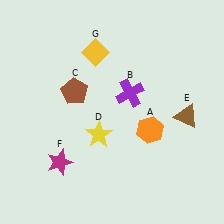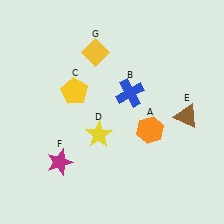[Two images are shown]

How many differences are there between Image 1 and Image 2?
There are 2 differences between the two images.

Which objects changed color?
B changed from purple to blue. C changed from brown to yellow.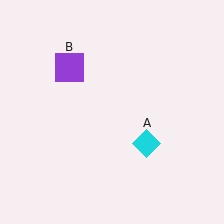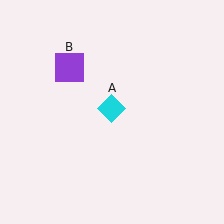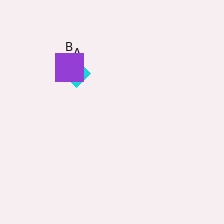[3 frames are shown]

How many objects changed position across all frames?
1 object changed position: cyan diamond (object A).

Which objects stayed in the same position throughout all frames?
Purple square (object B) remained stationary.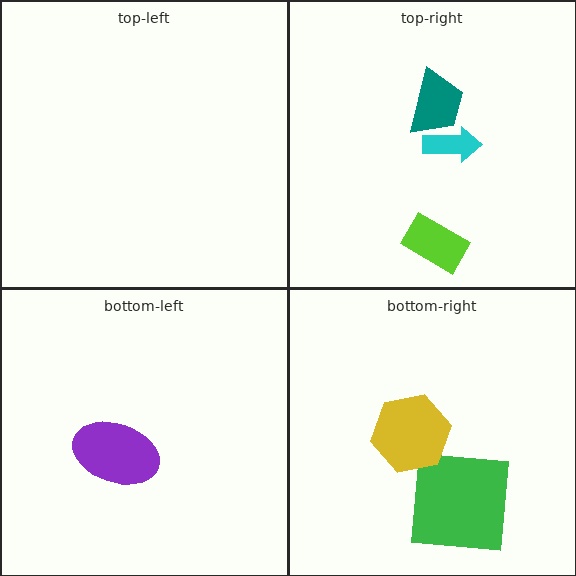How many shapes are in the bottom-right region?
2.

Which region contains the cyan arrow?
The top-right region.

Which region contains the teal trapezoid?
The top-right region.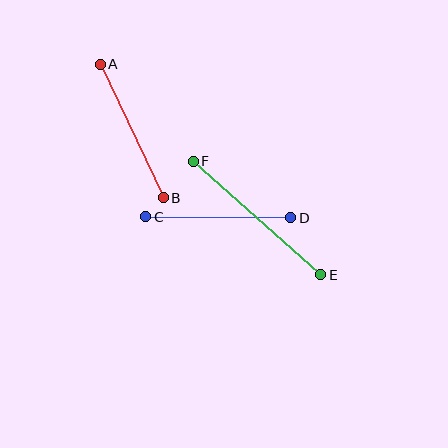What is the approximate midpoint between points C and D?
The midpoint is at approximately (218, 217) pixels.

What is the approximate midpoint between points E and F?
The midpoint is at approximately (257, 218) pixels.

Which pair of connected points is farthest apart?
Points E and F are farthest apart.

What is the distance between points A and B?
The distance is approximately 147 pixels.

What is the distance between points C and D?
The distance is approximately 145 pixels.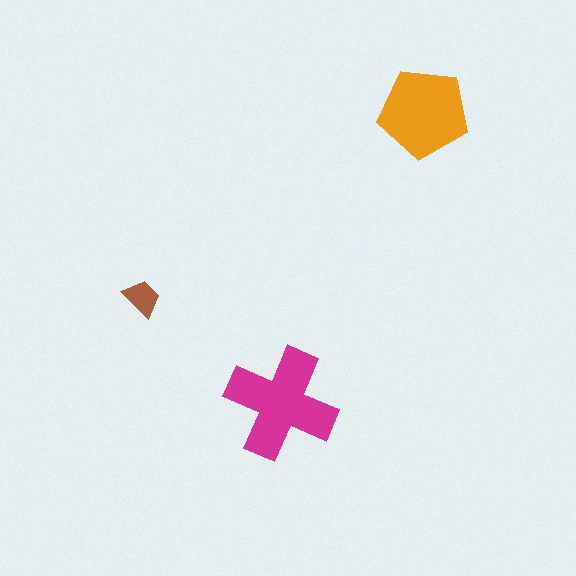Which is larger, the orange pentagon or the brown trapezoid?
The orange pentagon.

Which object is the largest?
The magenta cross.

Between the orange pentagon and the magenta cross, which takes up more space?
The magenta cross.